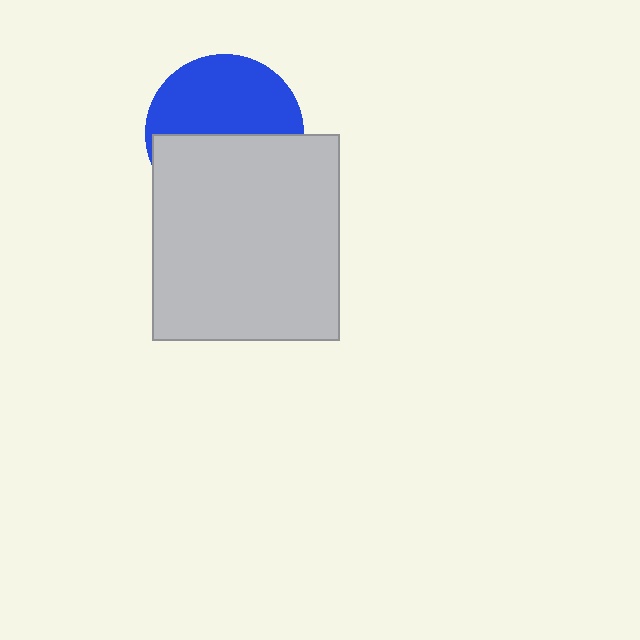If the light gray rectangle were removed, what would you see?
You would see the complete blue circle.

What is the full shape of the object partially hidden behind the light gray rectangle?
The partially hidden object is a blue circle.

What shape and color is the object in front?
The object in front is a light gray rectangle.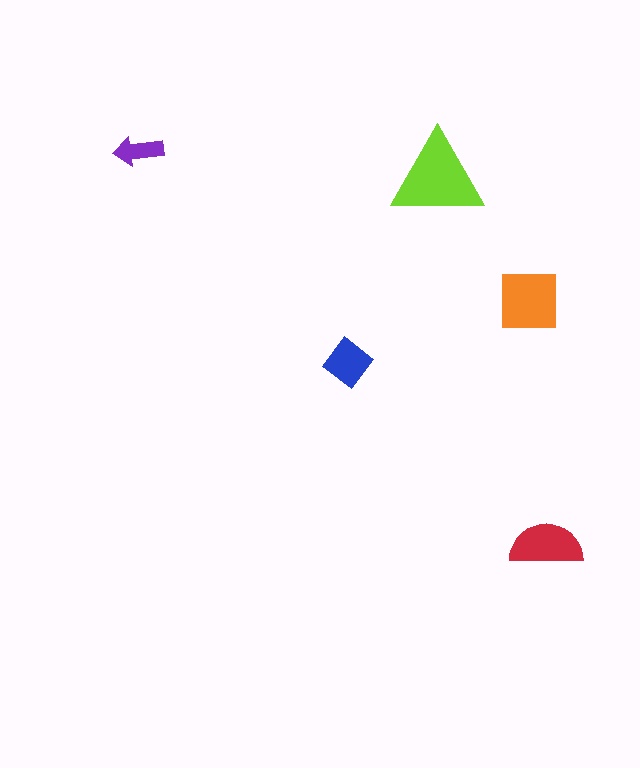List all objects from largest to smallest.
The lime triangle, the orange square, the red semicircle, the blue diamond, the purple arrow.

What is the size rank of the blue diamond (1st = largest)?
4th.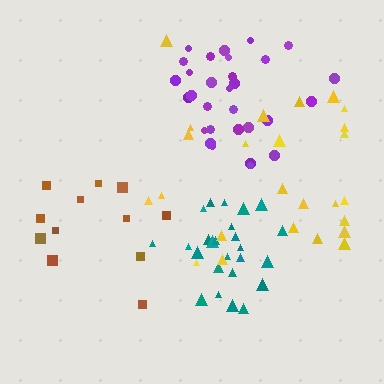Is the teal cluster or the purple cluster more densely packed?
Teal.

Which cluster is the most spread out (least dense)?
Yellow.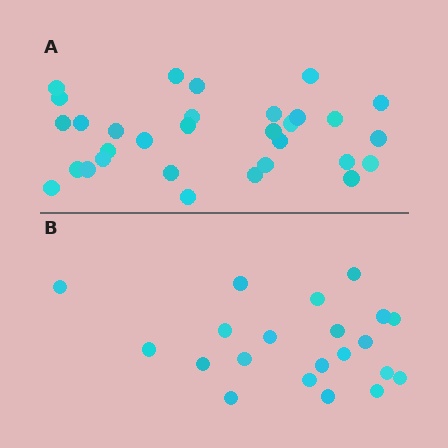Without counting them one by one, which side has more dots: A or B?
Region A (the top region) has more dots.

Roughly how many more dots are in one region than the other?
Region A has roughly 10 or so more dots than region B.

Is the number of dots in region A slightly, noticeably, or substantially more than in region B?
Region A has substantially more. The ratio is roughly 1.5 to 1.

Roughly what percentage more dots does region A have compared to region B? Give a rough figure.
About 50% more.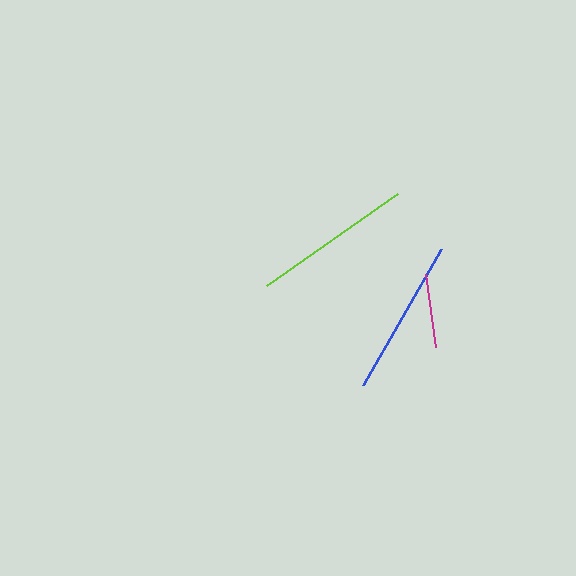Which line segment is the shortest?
The magenta line is the shortest at approximately 74 pixels.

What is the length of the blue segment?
The blue segment is approximately 157 pixels long.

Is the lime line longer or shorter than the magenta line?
The lime line is longer than the magenta line.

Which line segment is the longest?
The lime line is the longest at approximately 160 pixels.